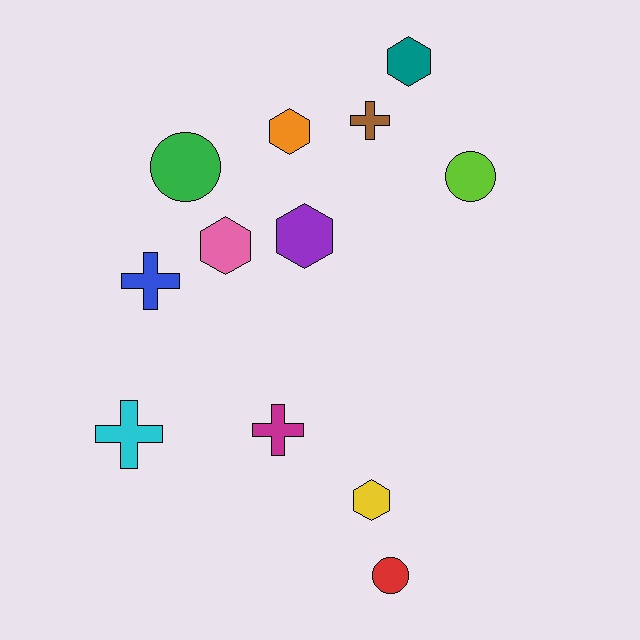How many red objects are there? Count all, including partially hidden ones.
There is 1 red object.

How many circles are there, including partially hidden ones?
There are 3 circles.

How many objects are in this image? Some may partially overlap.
There are 12 objects.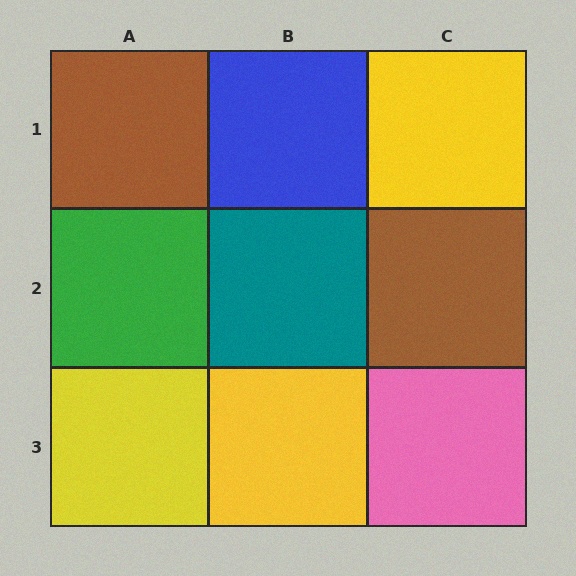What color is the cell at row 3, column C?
Pink.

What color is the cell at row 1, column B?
Blue.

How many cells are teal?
1 cell is teal.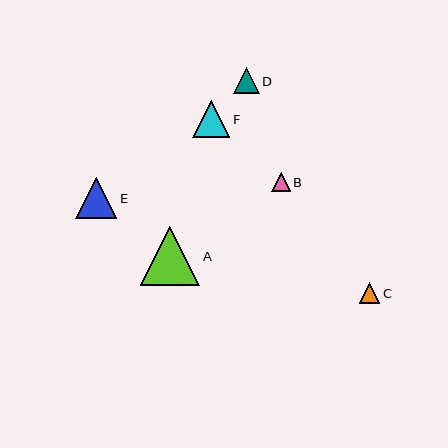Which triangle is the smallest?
Triangle B is the smallest with a size of approximately 18 pixels.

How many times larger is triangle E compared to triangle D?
Triangle E is approximately 1.6 times the size of triangle D.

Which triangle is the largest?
Triangle A is the largest with a size of approximately 60 pixels.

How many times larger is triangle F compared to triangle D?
Triangle F is approximately 1.4 times the size of triangle D.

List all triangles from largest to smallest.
From largest to smallest: A, E, F, D, C, B.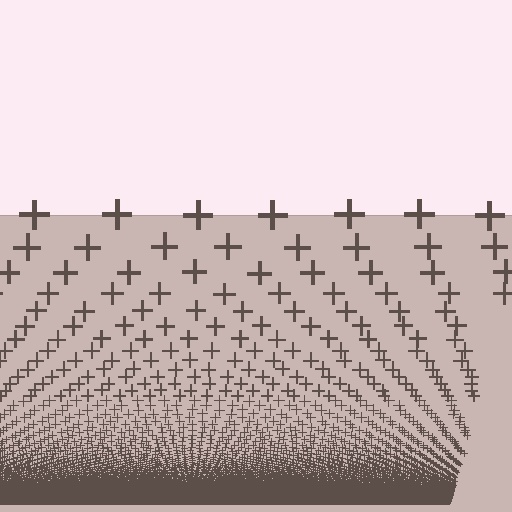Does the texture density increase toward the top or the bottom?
Density increases toward the bottom.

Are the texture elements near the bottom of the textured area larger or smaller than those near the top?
Smaller. The gradient is inverted — elements near the bottom are smaller and denser.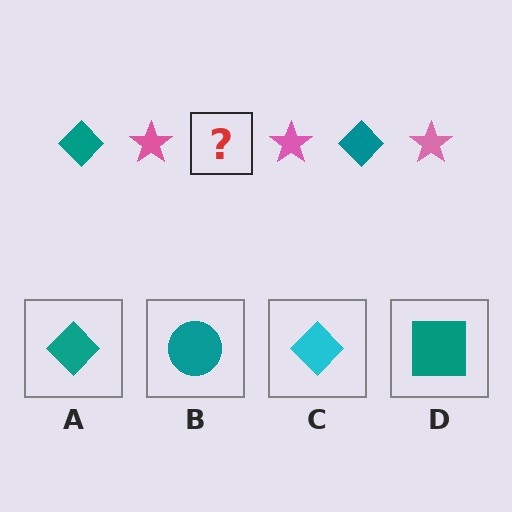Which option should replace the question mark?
Option A.